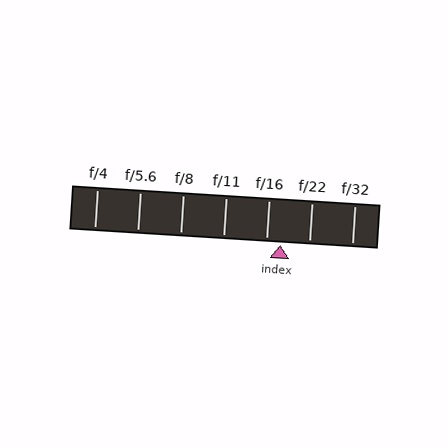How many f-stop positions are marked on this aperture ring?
There are 7 f-stop positions marked.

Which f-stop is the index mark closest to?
The index mark is closest to f/16.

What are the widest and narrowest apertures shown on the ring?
The widest aperture shown is f/4 and the narrowest is f/32.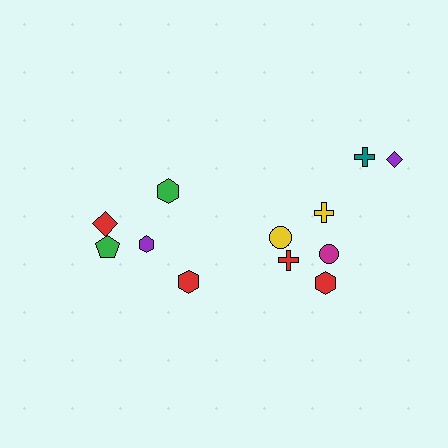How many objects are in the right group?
There are 7 objects.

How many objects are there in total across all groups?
There are 12 objects.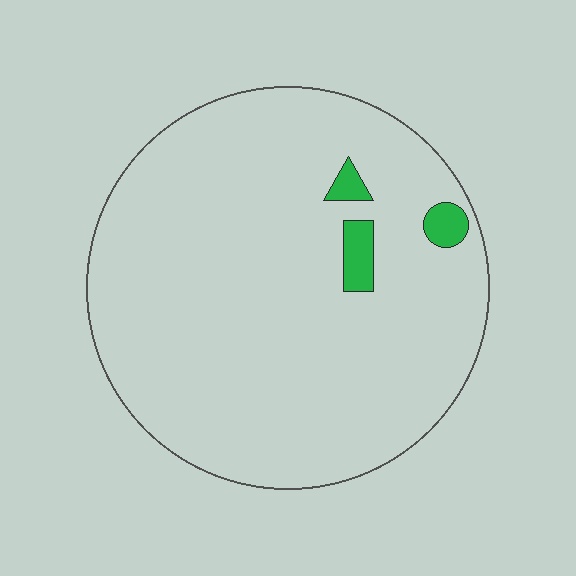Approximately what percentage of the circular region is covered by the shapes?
Approximately 5%.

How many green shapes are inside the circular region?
3.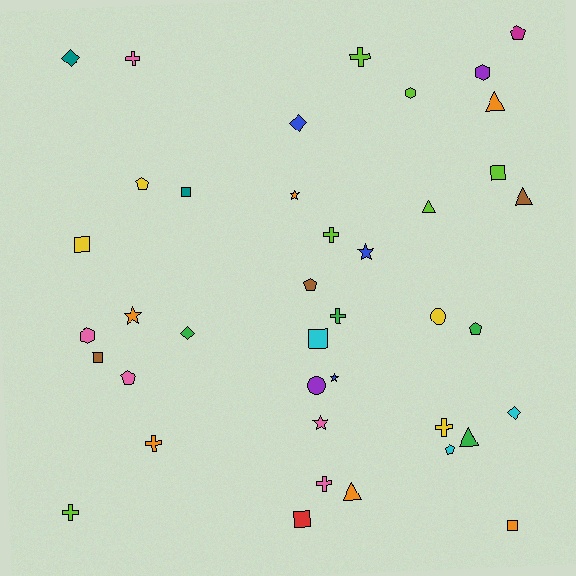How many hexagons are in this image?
There are 3 hexagons.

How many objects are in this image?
There are 40 objects.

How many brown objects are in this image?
There are 3 brown objects.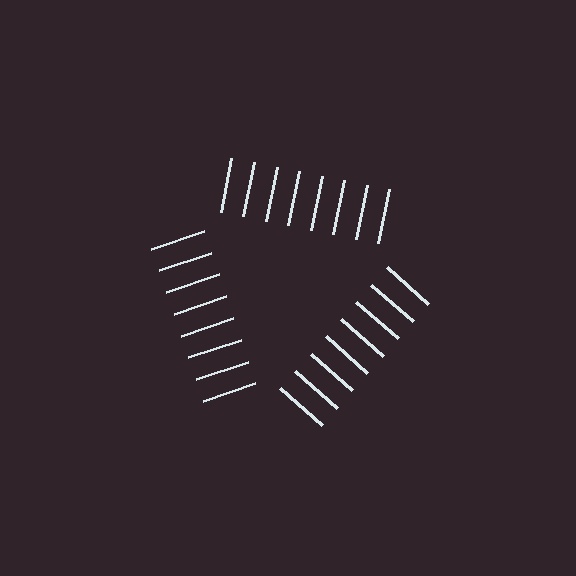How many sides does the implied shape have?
3 sides — the line-ends trace a triangle.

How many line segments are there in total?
24 — 8 along each of the 3 edges.